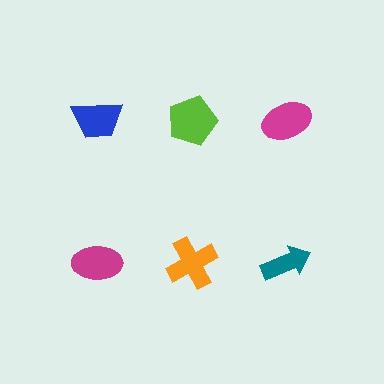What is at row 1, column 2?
A lime pentagon.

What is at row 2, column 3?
A teal arrow.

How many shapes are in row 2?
3 shapes.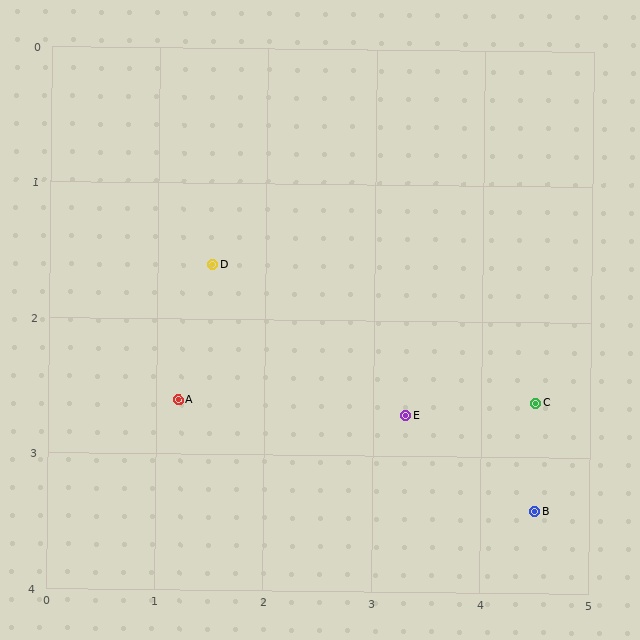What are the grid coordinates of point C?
Point C is at approximately (4.5, 2.6).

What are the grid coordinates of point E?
Point E is at approximately (3.3, 2.7).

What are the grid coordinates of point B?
Point B is at approximately (4.5, 3.4).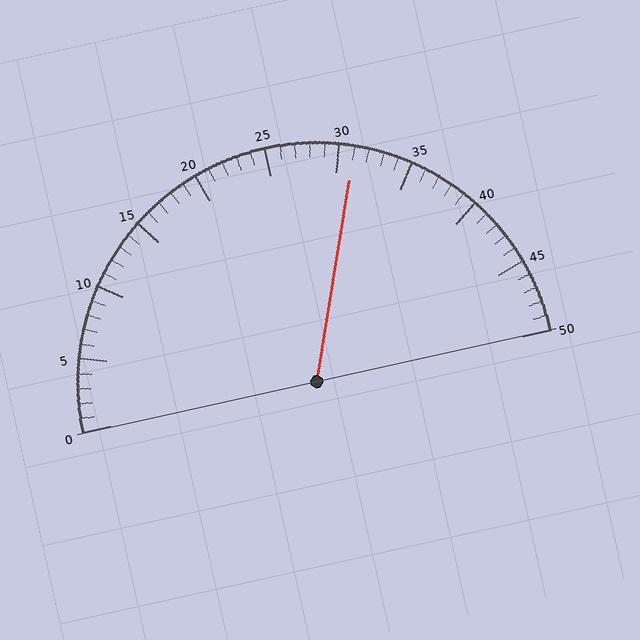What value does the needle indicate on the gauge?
The needle indicates approximately 31.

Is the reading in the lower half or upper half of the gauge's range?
The reading is in the upper half of the range (0 to 50).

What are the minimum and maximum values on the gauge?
The gauge ranges from 0 to 50.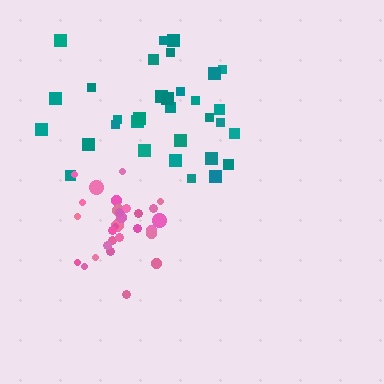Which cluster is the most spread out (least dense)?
Teal.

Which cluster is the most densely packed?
Pink.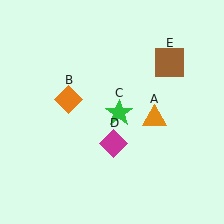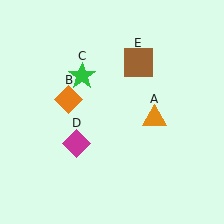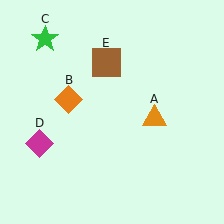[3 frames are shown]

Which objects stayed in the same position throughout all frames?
Orange triangle (object A) and orange diamond (object B) remained stationary.